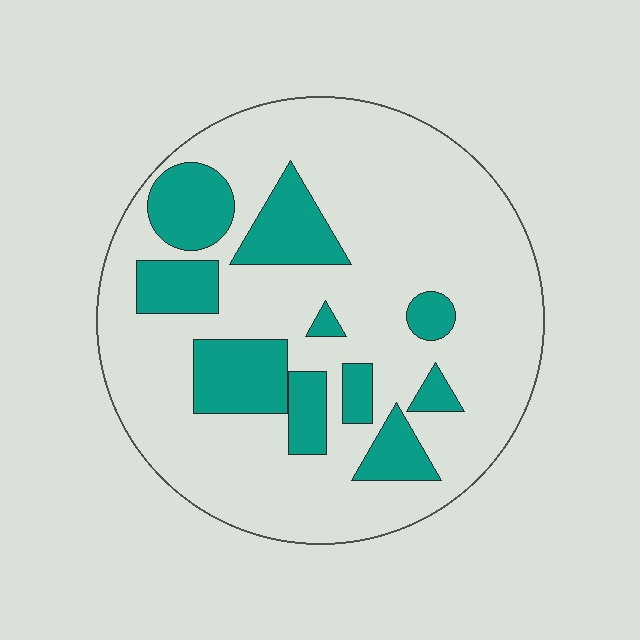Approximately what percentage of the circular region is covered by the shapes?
Approximately 25%.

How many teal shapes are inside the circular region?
10.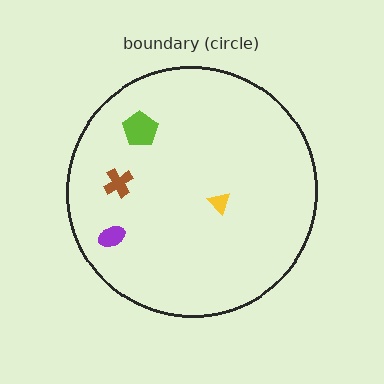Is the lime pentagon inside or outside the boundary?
Inside.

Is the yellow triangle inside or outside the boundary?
Inside.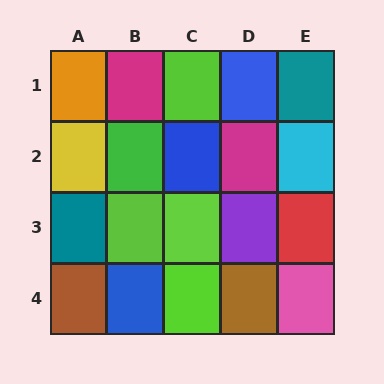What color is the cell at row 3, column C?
Lime.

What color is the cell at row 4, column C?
Lime.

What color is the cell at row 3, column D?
Purple.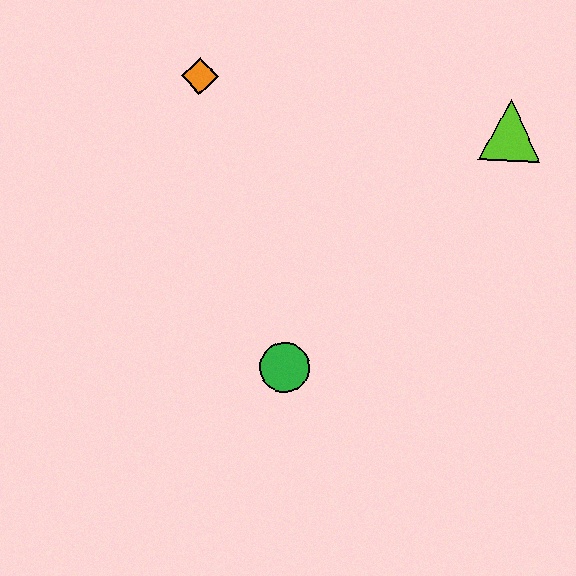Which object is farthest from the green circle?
The lime triangle is farthest from the green circle.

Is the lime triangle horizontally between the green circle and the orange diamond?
No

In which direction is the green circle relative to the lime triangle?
The green circle is below the lime triangle.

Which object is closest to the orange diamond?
The green circle is closest to the orange diamond.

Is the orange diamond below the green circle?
No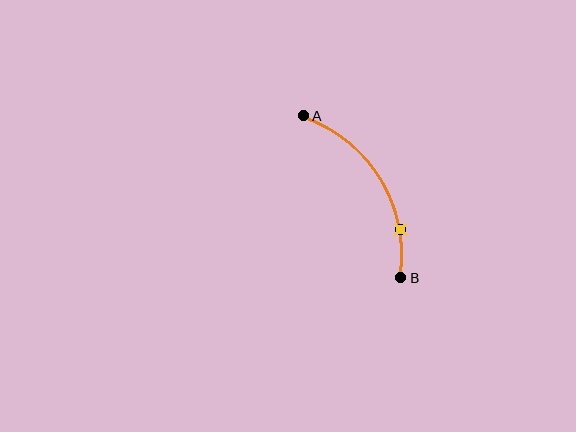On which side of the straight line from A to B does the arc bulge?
The arc bulges to the right of the straight line connecting A and B.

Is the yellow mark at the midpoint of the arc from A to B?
No. The yellow mark lies on the arc but is closer to endpoint B. The arc midpoint would be at the point on the curve equidistant along the arc from both A and B.